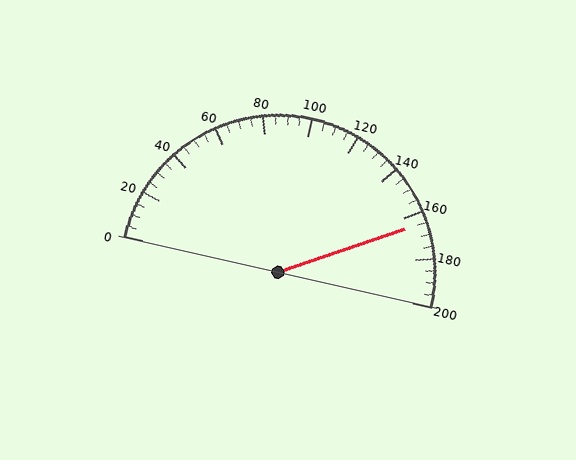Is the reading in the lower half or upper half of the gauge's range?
The reading is in the upper half of the range (0 to 200).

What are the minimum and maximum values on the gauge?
The gauge ranges from 0 to 200.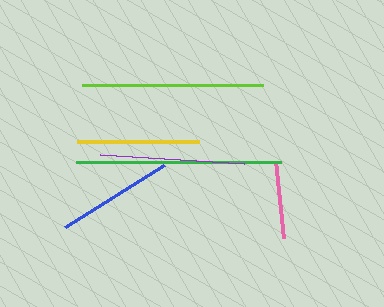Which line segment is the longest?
The green line is the longest at approximately 205 pixels.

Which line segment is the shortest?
The pink line is the shortest at approximately 78 pixels.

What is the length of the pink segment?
The pink segment is approximately 78 pixels long.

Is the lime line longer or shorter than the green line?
The green line is longer than the lime line.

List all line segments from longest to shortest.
From longest to shortest: green, lime, purple, yellow, blue, pink.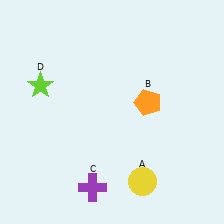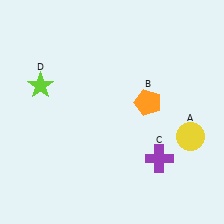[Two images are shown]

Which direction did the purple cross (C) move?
The purple cross (C) moved right.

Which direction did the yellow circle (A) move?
The yellow circle (A) moved right.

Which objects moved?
The objects that moved are: the yellow circle (A), the purple cross (C).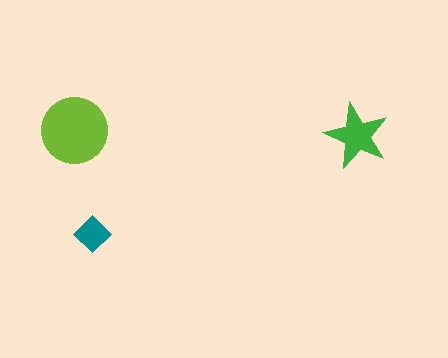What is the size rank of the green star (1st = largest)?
2nd.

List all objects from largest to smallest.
The lime circle, the green star, the teal diamond.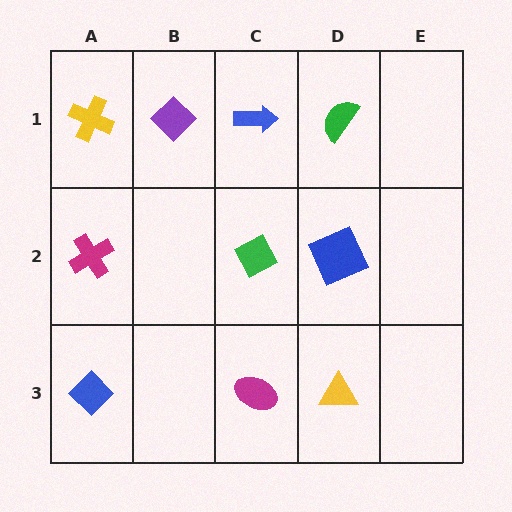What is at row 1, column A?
A yellow cross.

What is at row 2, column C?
A green diamond.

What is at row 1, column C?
A blue arrow.